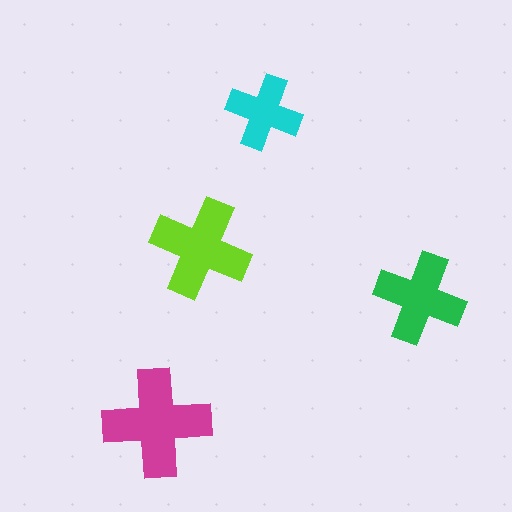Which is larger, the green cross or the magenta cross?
The magenta one.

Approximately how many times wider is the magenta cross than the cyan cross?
About 1.5 times wider.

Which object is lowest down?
The magenta cross is bottommost.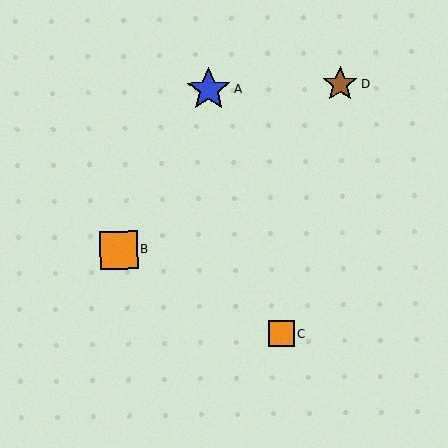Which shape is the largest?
The blue star (labeled A) is the largest.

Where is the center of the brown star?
The center of the brown star is at (340, 84).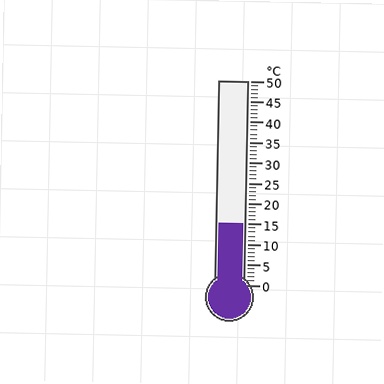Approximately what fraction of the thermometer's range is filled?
The thermometer is filled to approximately 30% of its range.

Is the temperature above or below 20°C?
The temperature is below 20°C.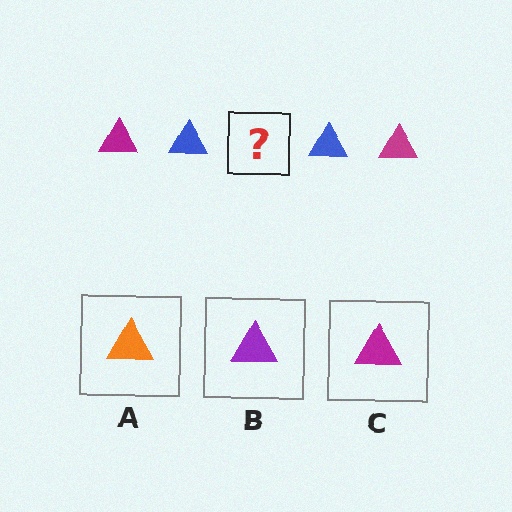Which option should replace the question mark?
Option C.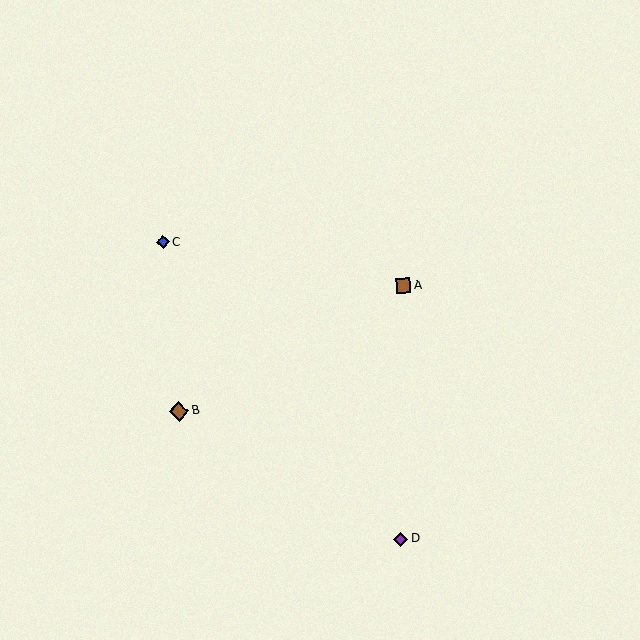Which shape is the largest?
The brown diamond (labeled B) is the largest.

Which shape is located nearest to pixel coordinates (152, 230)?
The blue diamond (labeled C) at (163, 242) is nearest to that location.